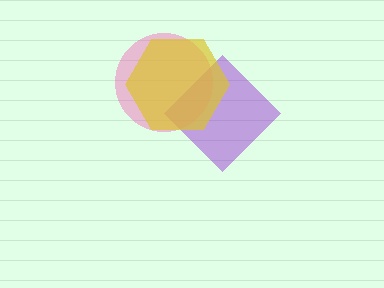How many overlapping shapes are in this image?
There are 3 overlapping shapes in the image.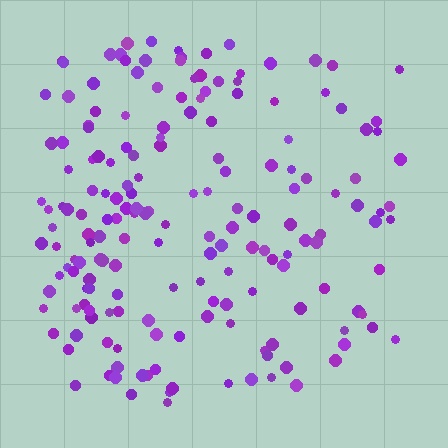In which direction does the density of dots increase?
From right to left, with the left side densest.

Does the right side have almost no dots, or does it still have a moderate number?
Still a moderate number, just noticeably fewer than the left.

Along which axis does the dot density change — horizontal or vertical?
Horizontal.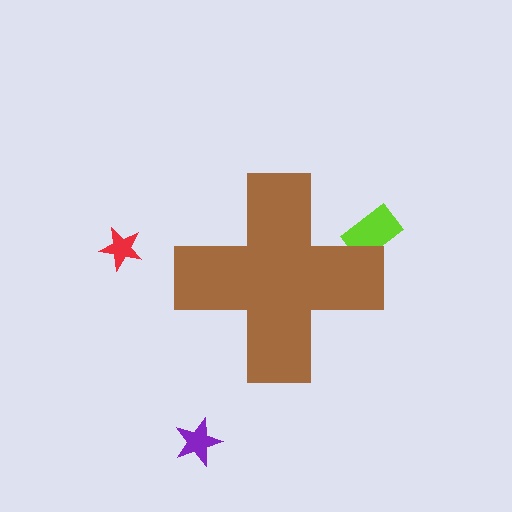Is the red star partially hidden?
No, the red star is fully visible.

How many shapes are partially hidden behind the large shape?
1 shape is partially hidden.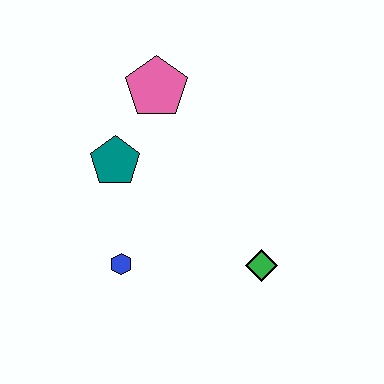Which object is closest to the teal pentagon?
The pink pentagon is closest to the teal pentagon.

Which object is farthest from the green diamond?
The pink pentagon is farthest from the green diamond.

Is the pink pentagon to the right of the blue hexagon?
Yes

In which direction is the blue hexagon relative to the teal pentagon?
The blue hexagon is below the teal pentagon.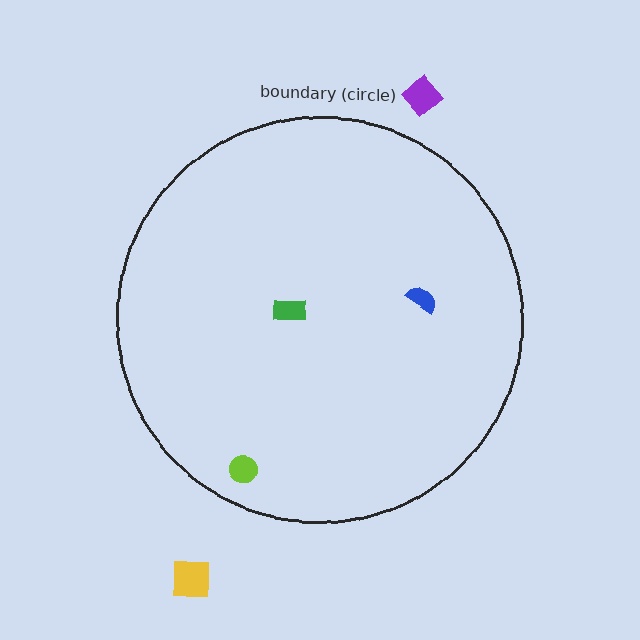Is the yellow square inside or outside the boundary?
Outside.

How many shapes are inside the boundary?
3 inside, 2 outside.